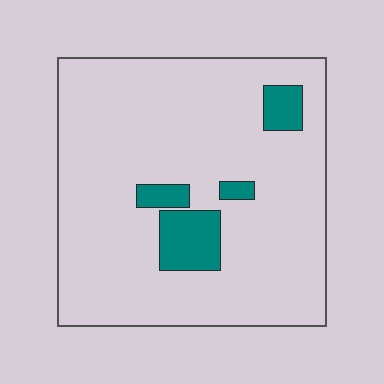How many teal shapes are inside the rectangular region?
4.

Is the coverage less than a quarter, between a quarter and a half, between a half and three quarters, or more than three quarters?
Less than a quarter.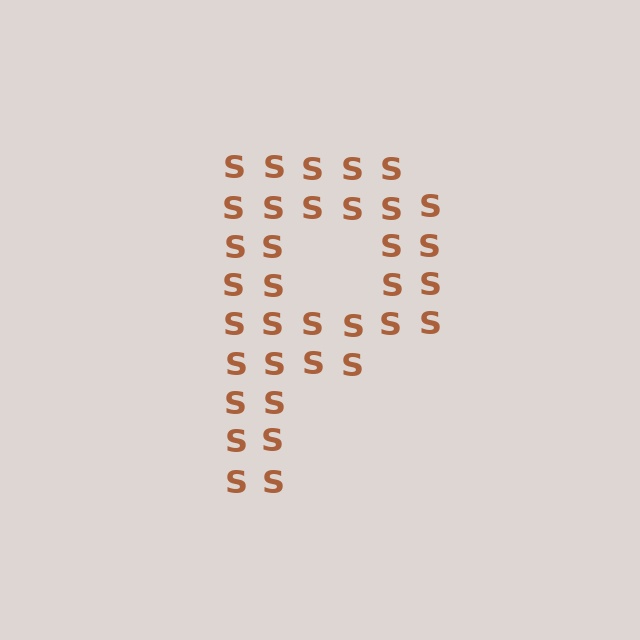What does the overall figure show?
The overall figure shows the letter P.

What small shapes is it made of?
It is made of small letter S's.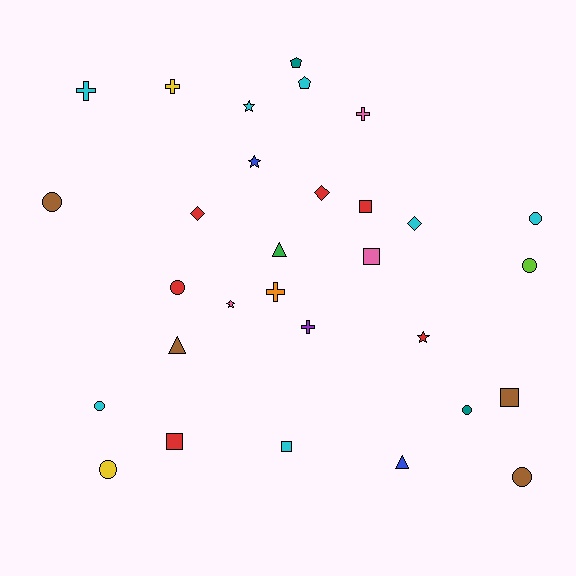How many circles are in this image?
There are 8 circles.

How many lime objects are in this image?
There is 1 lime object.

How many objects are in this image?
There are 30 objects.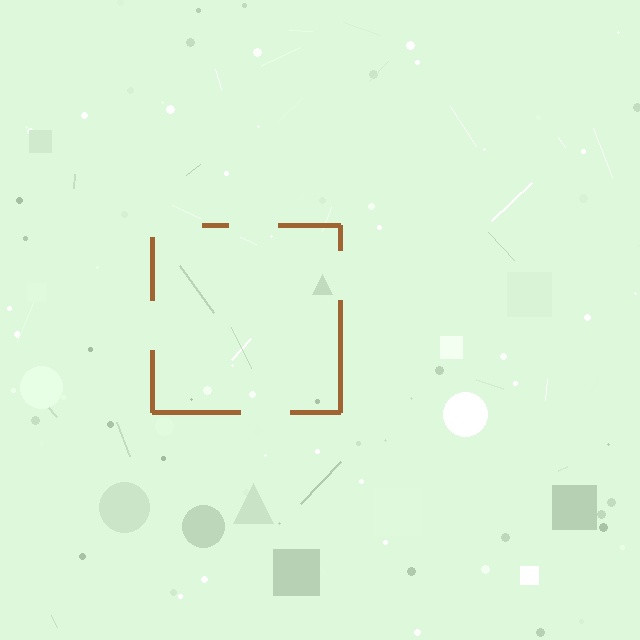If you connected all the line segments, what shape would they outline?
They would outline a square.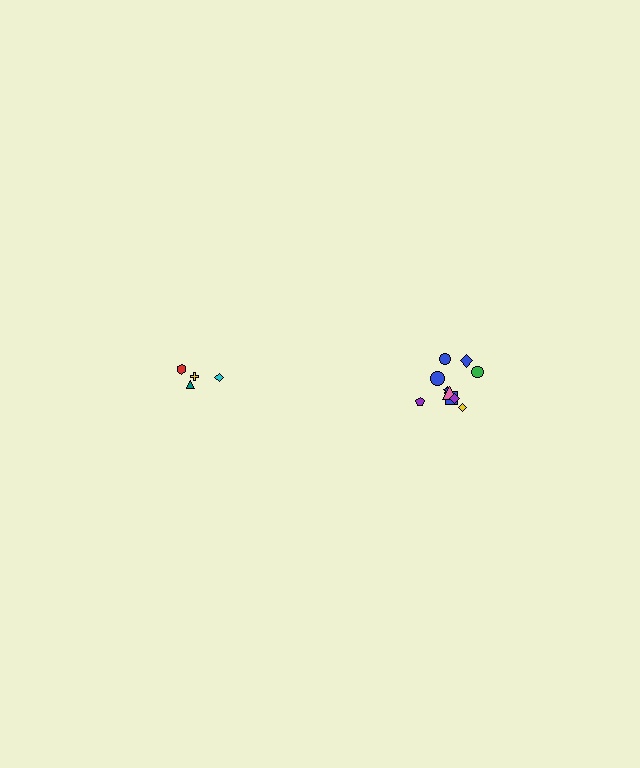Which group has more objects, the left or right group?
The right group.